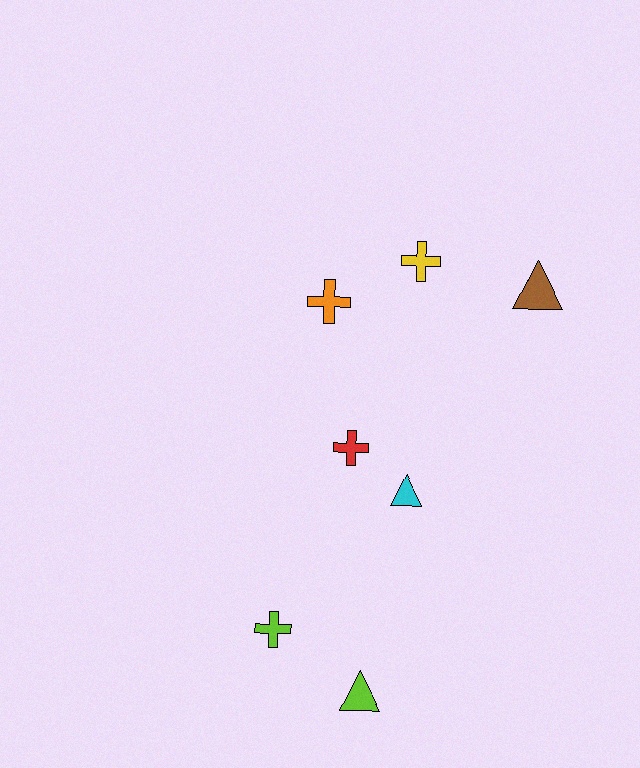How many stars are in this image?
There are no stars.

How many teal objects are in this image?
There are no teal objects.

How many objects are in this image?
There are 7 objects.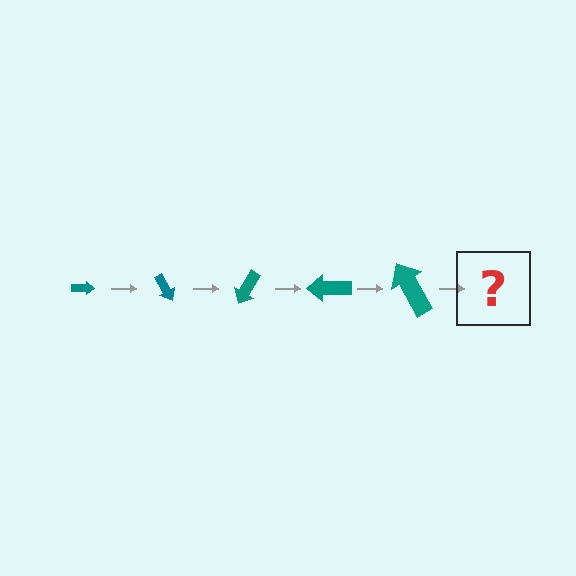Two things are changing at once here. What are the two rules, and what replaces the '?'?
The two rules are that the arrow grows larger each step and it rotates 60 degrees each step. The '?' should be an arrow, larger than the previous one and rotated 300 degrees from the start.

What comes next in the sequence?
The next element should be an arrow, larger than the previous one and rotated 300 degrees from the start.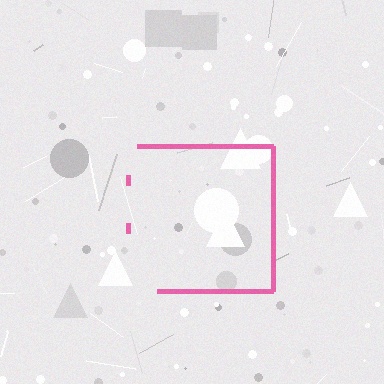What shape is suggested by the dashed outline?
The dashed outline suggests a square.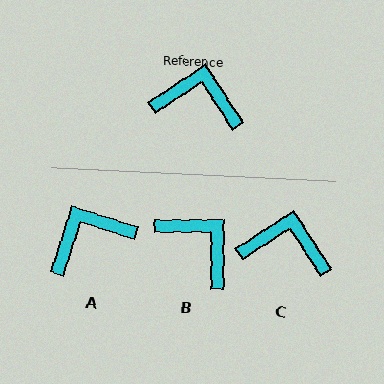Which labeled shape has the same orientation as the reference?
C.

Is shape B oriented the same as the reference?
No, it is off by about 33 degrees.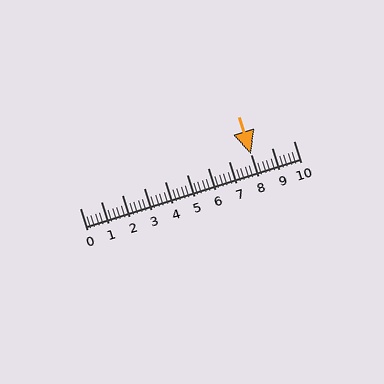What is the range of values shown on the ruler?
The ruler shows values from 0 to 10.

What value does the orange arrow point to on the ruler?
The orange arrow points to approximately 8.0.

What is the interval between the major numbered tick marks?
The major tick marks are spaced 1 units apart.